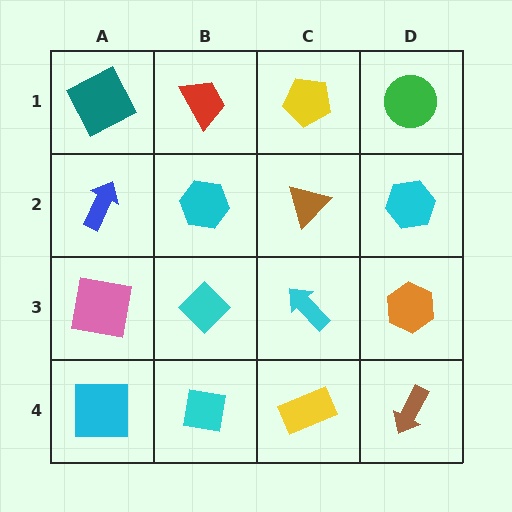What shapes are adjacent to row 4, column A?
A pink square (row 3, column A), a cyan square (row 4, column B).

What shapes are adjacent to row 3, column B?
A cyan hexagon (row 2, column B), a cyan square (row 4, column B), a pink square (row 3, column A), a cyan arrow (row 3, column C).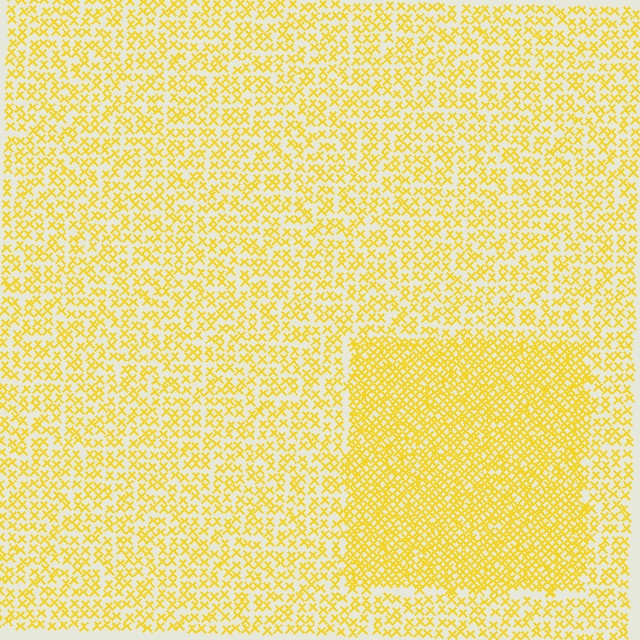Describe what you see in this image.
The image contains small yellow elements arranged at two different densities. A rectangle-shaped region is visible where the elements are more densely packed than the surrounding area.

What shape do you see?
I see a rectangle.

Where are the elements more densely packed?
The elements are more densely packed inside the rectangle boundary.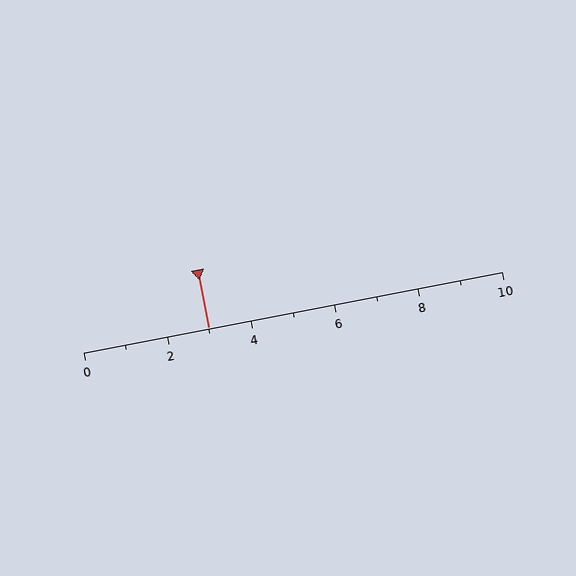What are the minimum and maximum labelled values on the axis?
The axis runs from 0 to 10.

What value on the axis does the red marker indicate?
The marker indicates approximately 3.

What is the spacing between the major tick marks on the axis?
The major ticks are spaced 2 apart.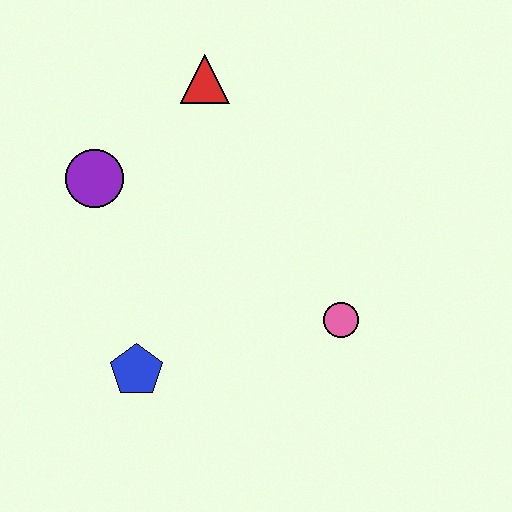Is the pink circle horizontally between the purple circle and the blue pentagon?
No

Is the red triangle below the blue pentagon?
No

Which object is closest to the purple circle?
The red triangle is closest to the purple circle.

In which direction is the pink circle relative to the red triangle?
The pink circle is below the red triangle.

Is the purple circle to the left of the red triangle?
Yes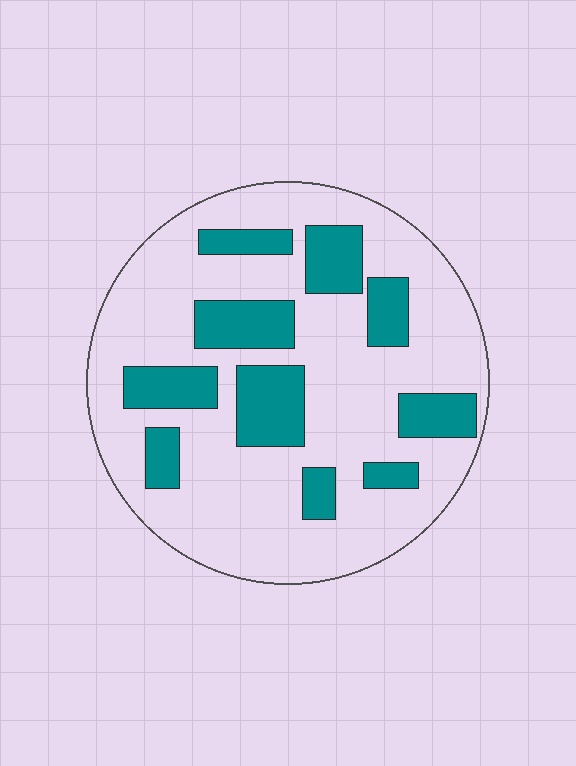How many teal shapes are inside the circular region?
10.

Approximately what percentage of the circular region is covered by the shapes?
Approximately 25%.